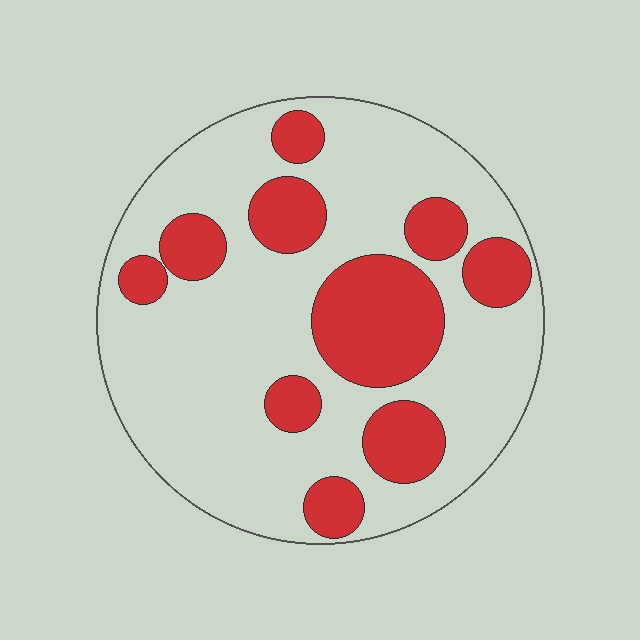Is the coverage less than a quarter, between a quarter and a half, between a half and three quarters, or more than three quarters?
Between a quarter and a half.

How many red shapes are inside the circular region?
10.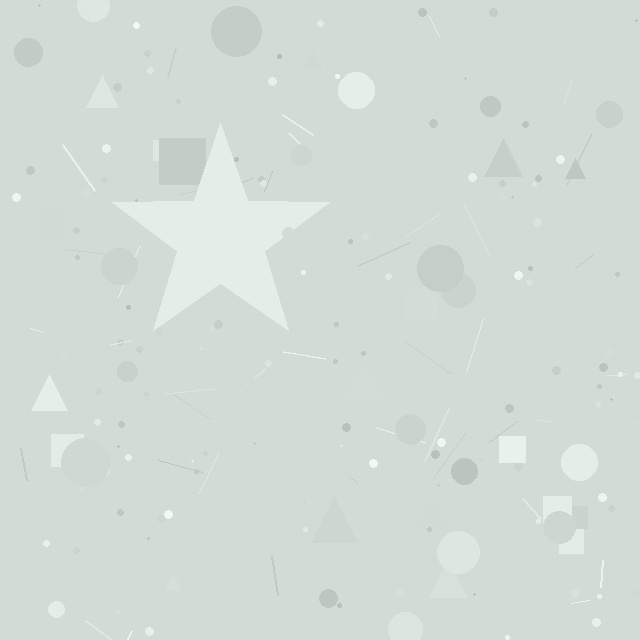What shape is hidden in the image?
A star is hidden in the image.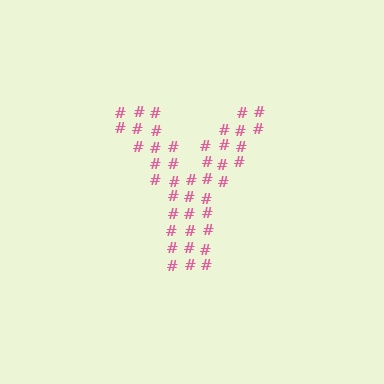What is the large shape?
The large shape is the letter Y.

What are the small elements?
The small elements are hash symbols.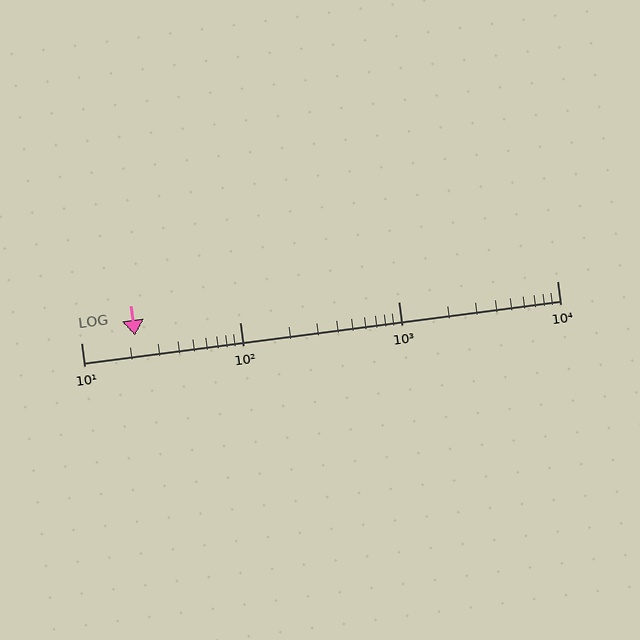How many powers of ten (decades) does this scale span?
The scale spans 3 decades, from 10 to 10000.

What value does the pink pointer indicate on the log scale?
The pointer indicates approximately 22.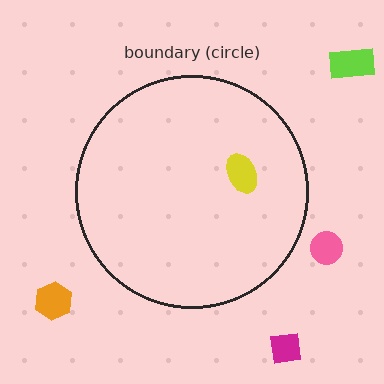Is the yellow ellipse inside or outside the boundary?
Inside.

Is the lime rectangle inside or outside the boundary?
Outside.